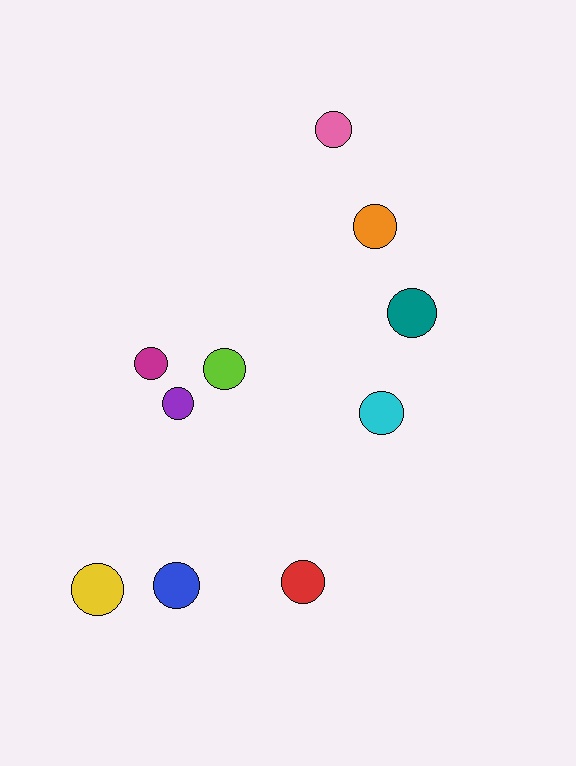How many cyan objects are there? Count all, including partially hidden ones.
There is 1 cyan object.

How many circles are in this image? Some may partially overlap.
There are 10 circles.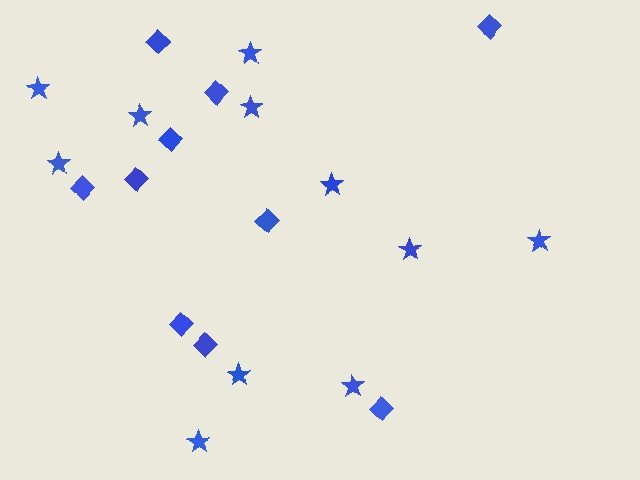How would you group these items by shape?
There are 2 groups: one group of diamonds (10) and one group of stars (11).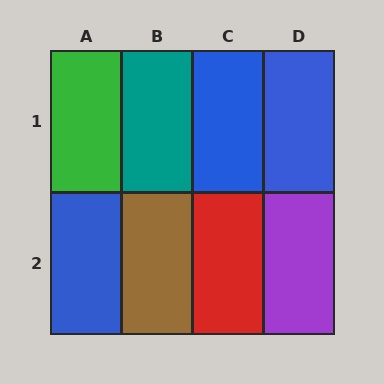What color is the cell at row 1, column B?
Teal.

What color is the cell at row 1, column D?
Blue.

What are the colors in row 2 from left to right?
Blue, brown, red, purple.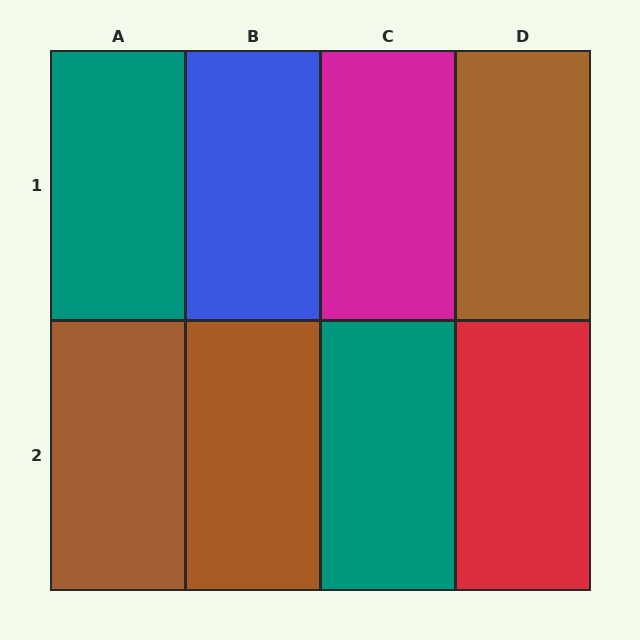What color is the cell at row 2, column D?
Red.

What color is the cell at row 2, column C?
Teal.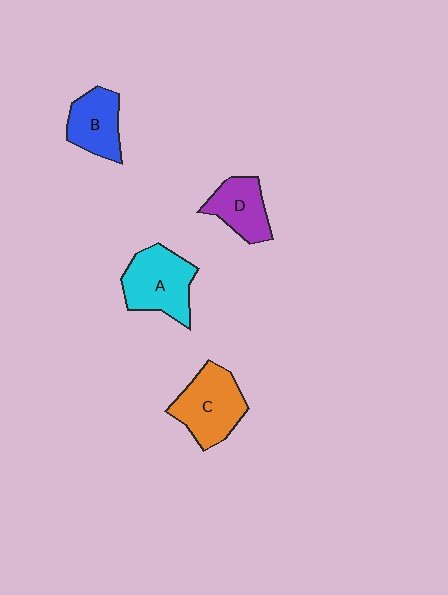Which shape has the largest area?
Shape A (cyan).